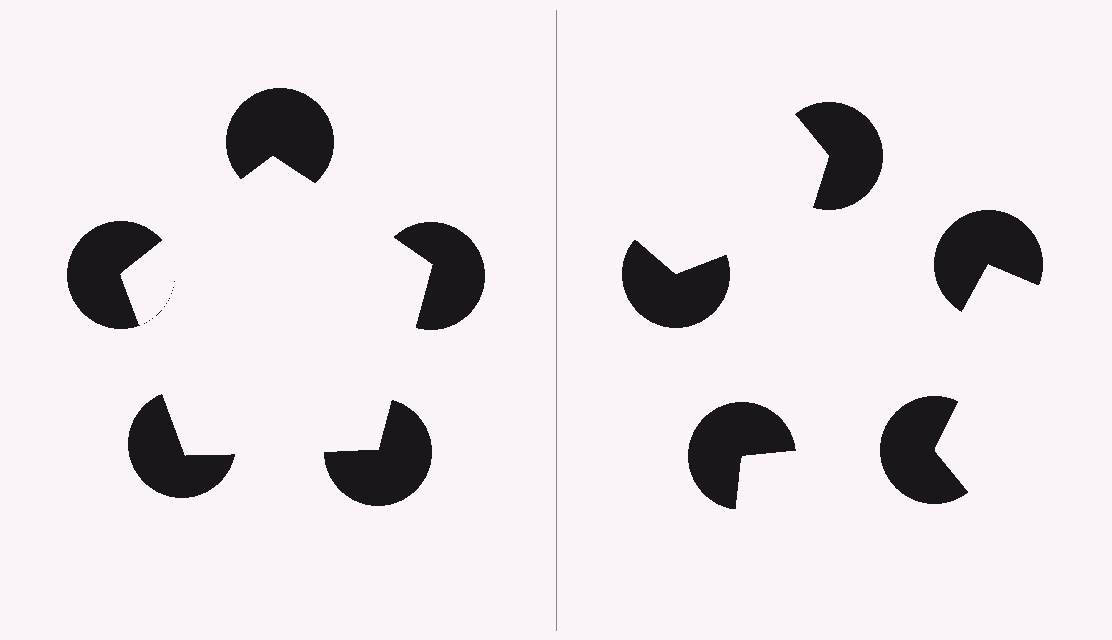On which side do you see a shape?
An illusory pentagon appears on the left side. On the right side the wedge cuts are rotated, so no coherent shape forms.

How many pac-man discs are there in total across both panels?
10 — 5 on each side.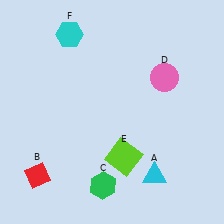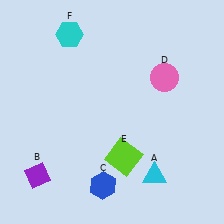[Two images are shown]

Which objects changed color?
B changed from red to purple. C changed from green to blue.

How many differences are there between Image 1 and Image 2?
There are 2 differences between the two images.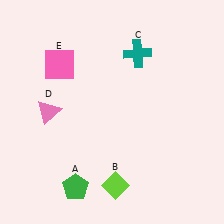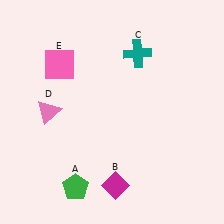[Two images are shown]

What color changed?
The diamond (B) changed from lime in Image 1 to magenta in Image 2.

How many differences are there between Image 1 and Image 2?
There is 1 difference between the two images.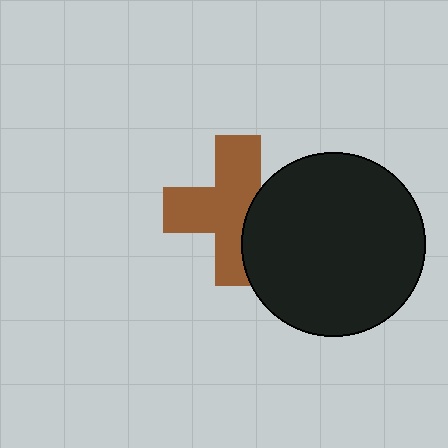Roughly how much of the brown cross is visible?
Most of it is visible (roughly 67%).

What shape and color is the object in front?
The object in front is a black circle.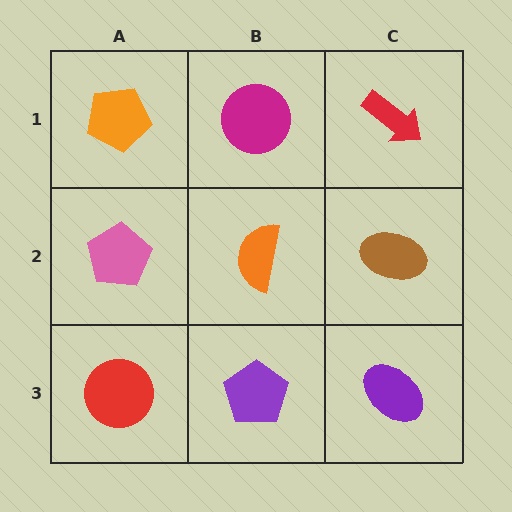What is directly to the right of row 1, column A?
A magenta circle.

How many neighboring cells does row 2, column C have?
3.